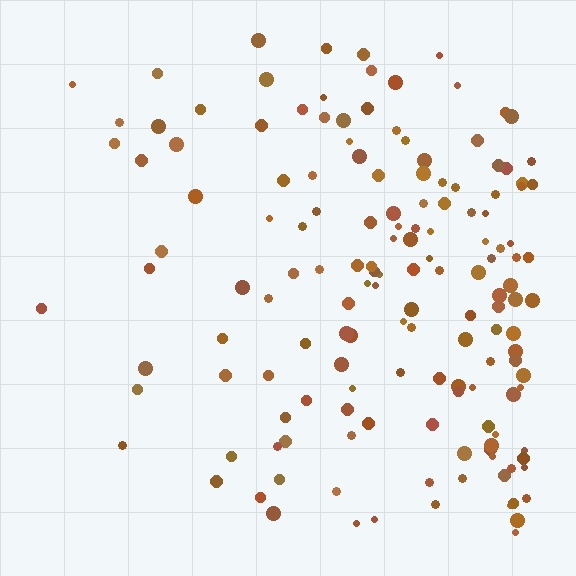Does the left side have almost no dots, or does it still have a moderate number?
Still a moderate number, just noticeably fewer than the right.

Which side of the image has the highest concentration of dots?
The right.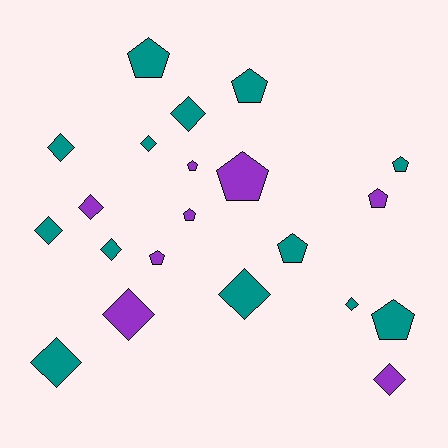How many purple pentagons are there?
There are 5 purple pentagons.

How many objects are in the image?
There are 21 objects.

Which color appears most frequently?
Teal, with 13 objects.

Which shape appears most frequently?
Diamond, with 11 objects.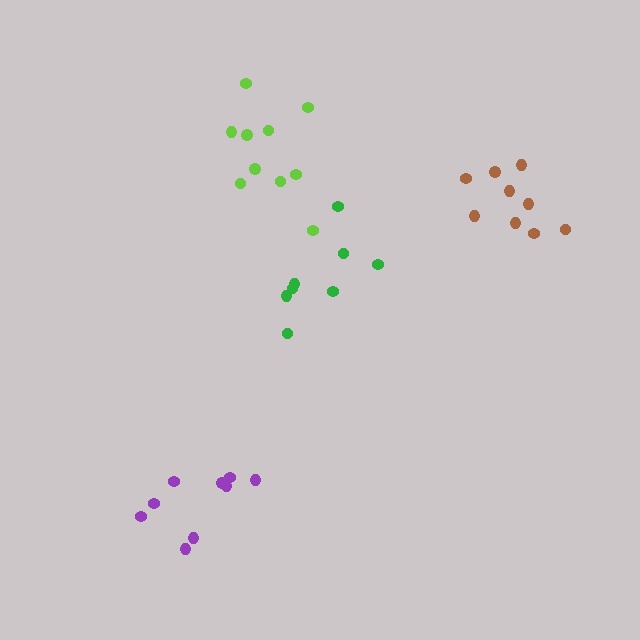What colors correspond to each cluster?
The clusters are colored: lime, green, brown, purple.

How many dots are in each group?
Group 1: 10 dots, Group 2: 8 dots, Group 3: 9 dots, Group 4: 9 dots (36 total).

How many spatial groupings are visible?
There are 4 spatial groupings.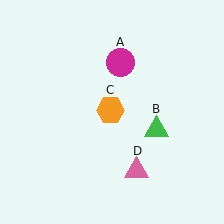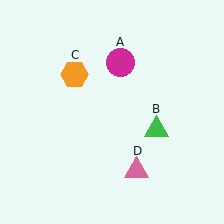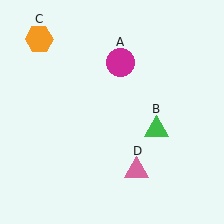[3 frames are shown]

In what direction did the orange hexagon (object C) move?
The orange hexagon (object C) moved up and to the left.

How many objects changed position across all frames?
1 object changed position: orange hexagon (object C).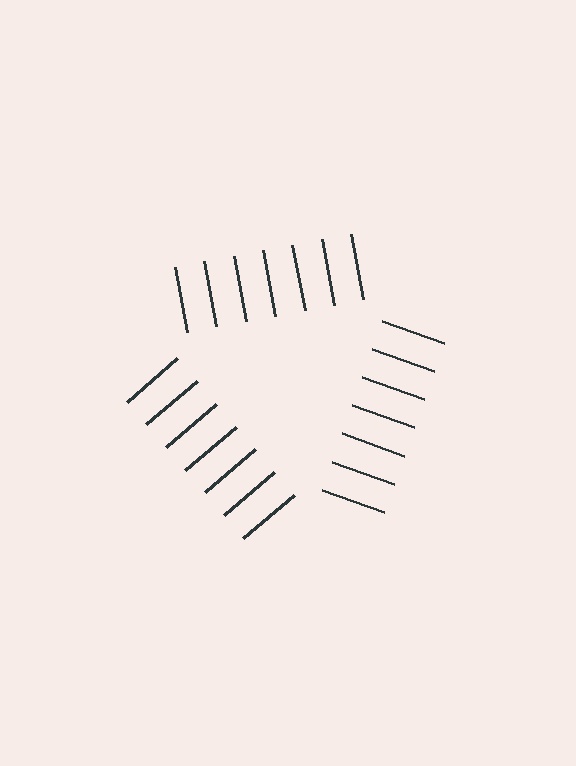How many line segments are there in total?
21 — 7 along each of the 3 edges.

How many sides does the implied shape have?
3 sides — the line-ends trace a triangle.